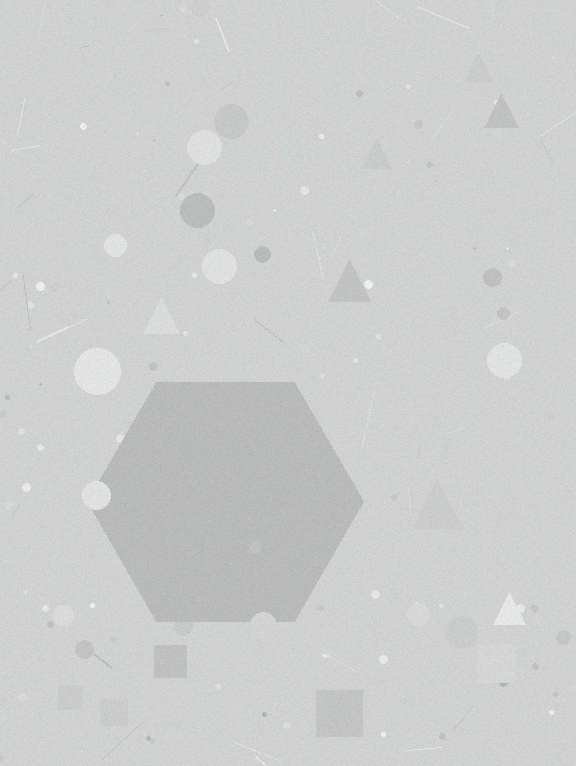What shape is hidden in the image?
A hexagon is hidden in the image.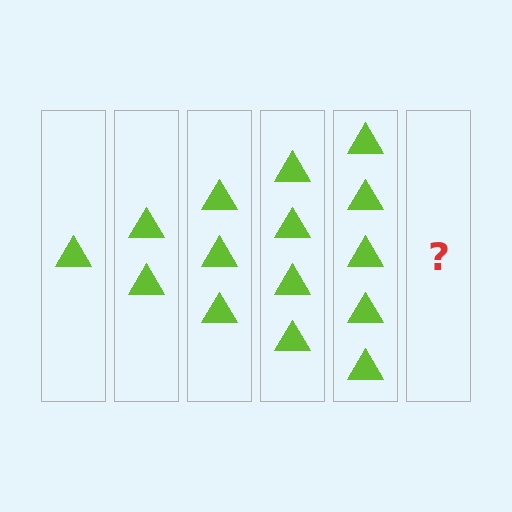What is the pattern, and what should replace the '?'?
The pattern is that each step adds one more triangle. The '?' should be 6 triangles.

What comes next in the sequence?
The next element should be 6 triangles.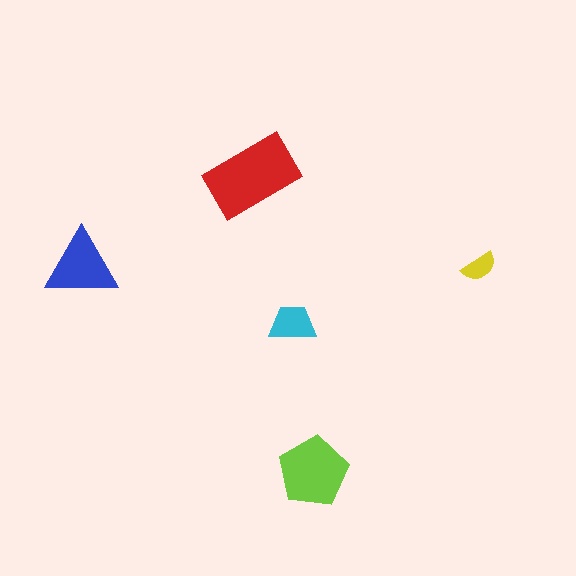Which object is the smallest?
The yellow semicircle.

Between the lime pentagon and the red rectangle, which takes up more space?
The red rectangle.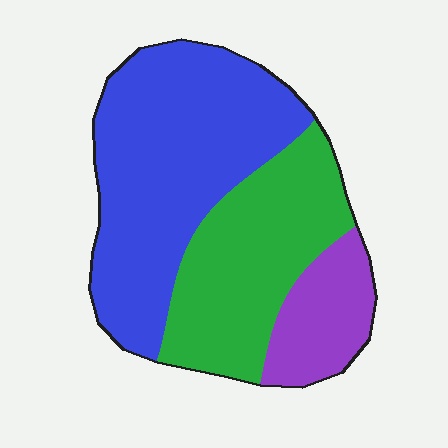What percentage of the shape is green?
Green covers about 35% of the shape.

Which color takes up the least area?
Purple, at roughly 15%.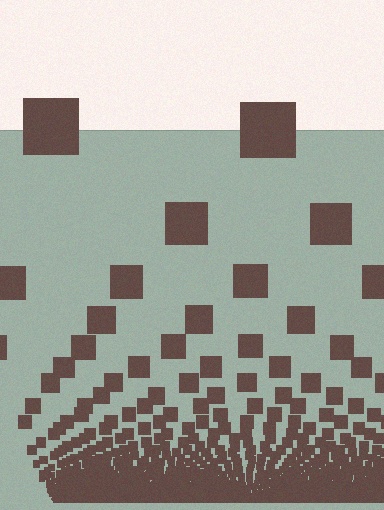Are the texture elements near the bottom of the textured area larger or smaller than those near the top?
Smaller. The gradient is inverted — elements near the bottom are smaller and denser.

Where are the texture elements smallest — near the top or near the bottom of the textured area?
Near the bottom.